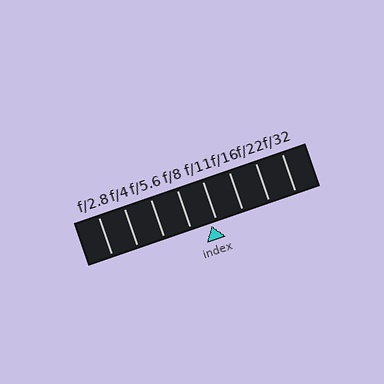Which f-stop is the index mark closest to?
The index mark is closest to f/11.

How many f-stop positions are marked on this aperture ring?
There are 8 f-stop positions marked.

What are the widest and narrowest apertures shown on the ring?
The widest aperture shown is f/2.8 and the narrowest is f/32.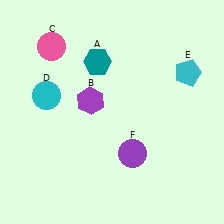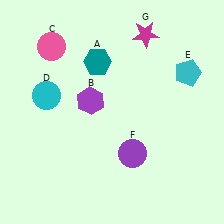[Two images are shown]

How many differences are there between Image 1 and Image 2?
There is 1 difference between the two images.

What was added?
A magenta star (G) was added in Image 2.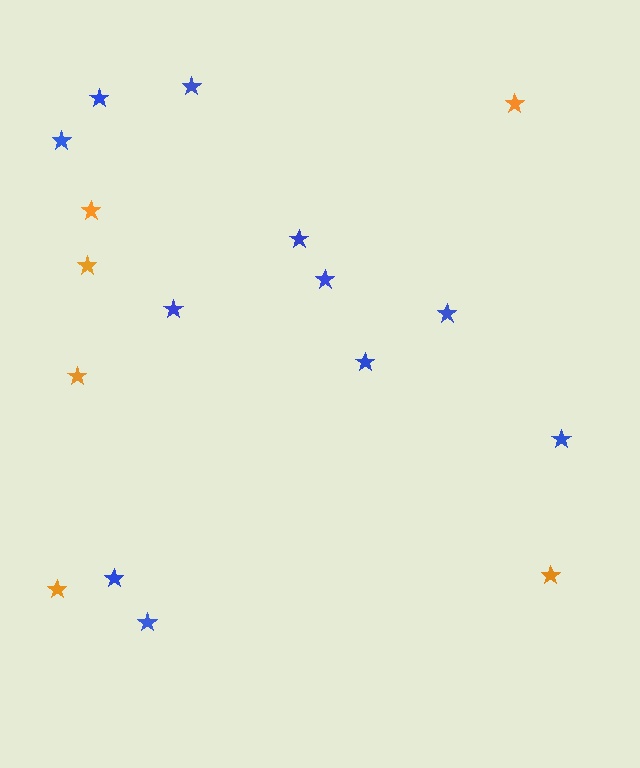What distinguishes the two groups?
There are 2 groups: one group of orange stars (6) and one group of blue stars (11).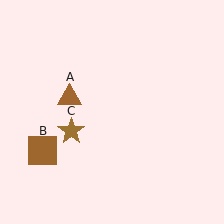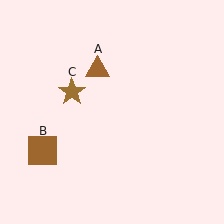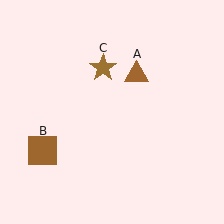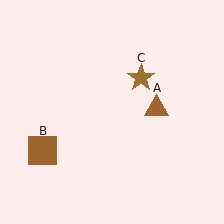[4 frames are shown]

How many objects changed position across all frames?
2 objects changed position: brown triangle (object A), brown star (object C).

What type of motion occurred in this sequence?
The brown triangle (object A), brown star (object C) rotated clockwise around the center of the scene.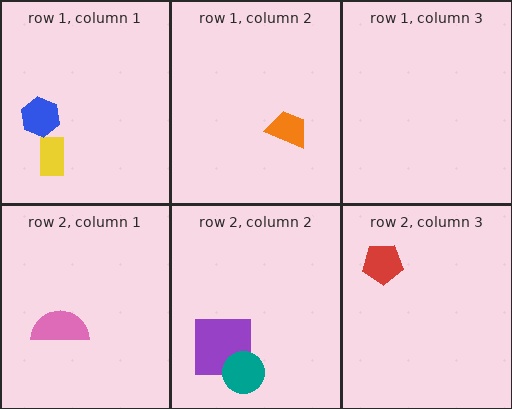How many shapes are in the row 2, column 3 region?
1.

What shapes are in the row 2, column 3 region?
The red pentagon.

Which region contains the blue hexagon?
The row 1, column 1 region.